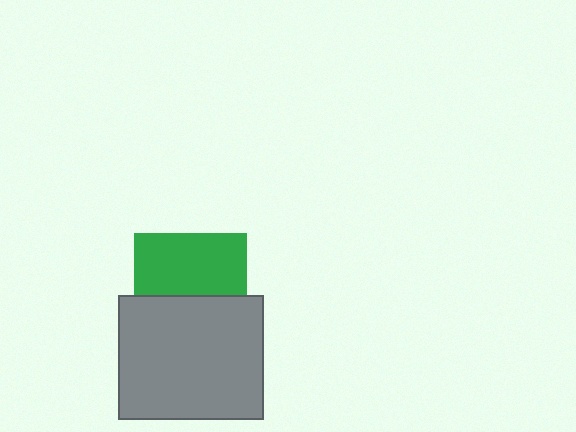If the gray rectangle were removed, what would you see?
You would see the complete green square.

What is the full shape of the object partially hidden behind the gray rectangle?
The partially hidden object is a green square.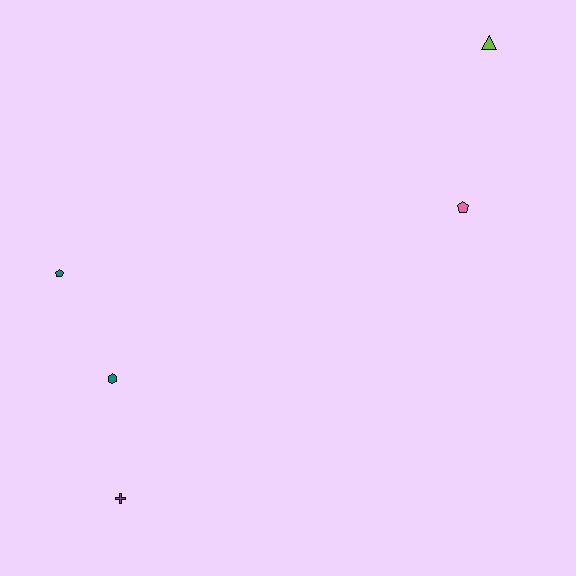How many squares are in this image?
There are no squares.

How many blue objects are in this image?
There are no blue objects.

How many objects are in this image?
There are 5 objects.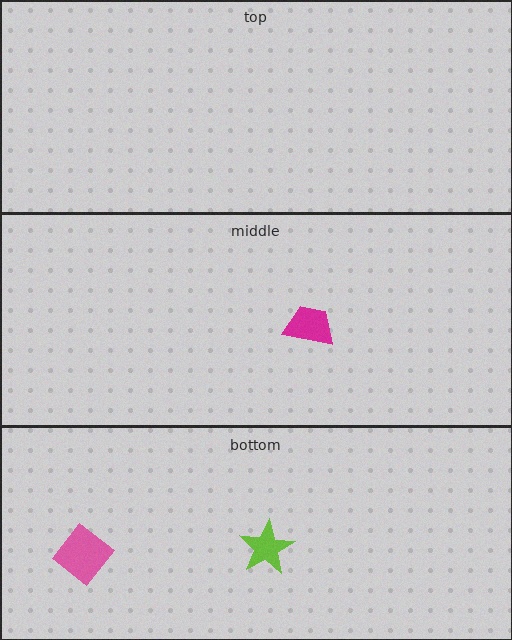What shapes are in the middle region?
The magenta trapezoid.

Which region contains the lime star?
The bottom region.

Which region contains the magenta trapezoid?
The middle region.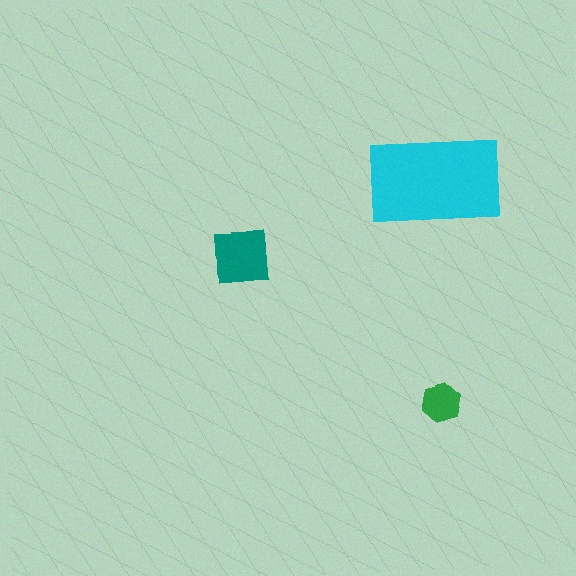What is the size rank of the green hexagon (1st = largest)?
3rd.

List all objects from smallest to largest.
The green hexagon, the teal square, the cyan rectangle.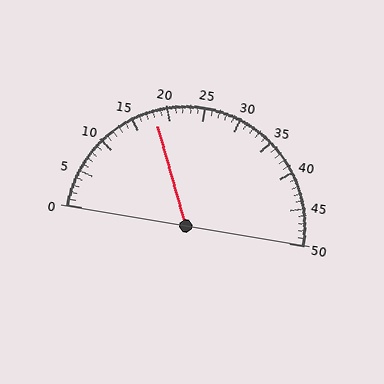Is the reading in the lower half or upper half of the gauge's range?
The reading is in the lower half of the range (0 to 50).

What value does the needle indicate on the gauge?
The needle indicates approximately 18.